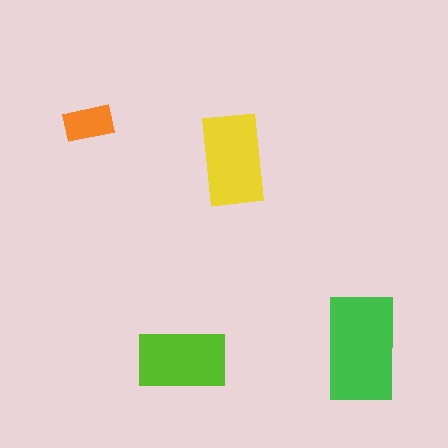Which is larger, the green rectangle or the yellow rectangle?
The green one.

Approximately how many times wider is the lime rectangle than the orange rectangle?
About 2 times wider.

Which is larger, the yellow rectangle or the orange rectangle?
The yellow one.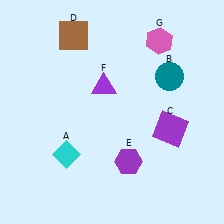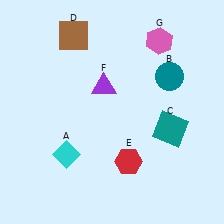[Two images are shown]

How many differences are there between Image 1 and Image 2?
There are 2 differences between the two images.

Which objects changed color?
C changed from purple to teal. E changed from purple to red.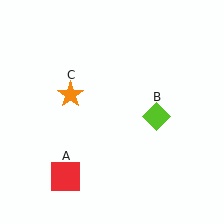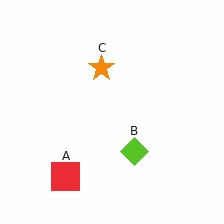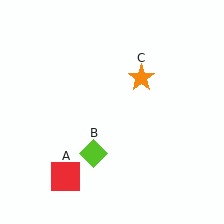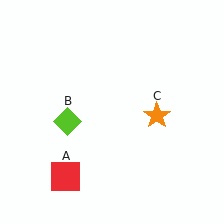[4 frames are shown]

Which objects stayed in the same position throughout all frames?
Red square (object A) remained stationary.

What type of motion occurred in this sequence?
The lime diamond (object B), orange star (object C) rotated clockwise around the center of the scene.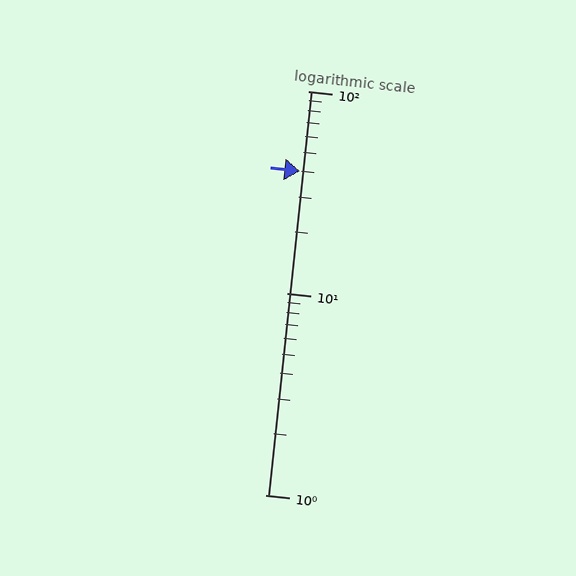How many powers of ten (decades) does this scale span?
The scale spans 2 decades, from 1 to 100.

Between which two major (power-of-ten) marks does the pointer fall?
The pointer is between 10 and 100.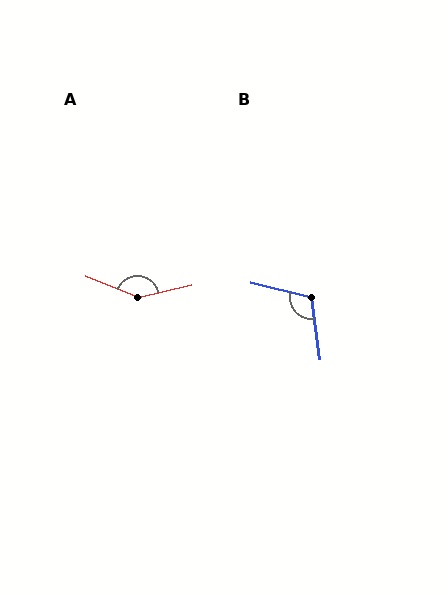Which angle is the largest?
A, at approximately 144 degrees.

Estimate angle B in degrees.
Approximately 112 degrees.